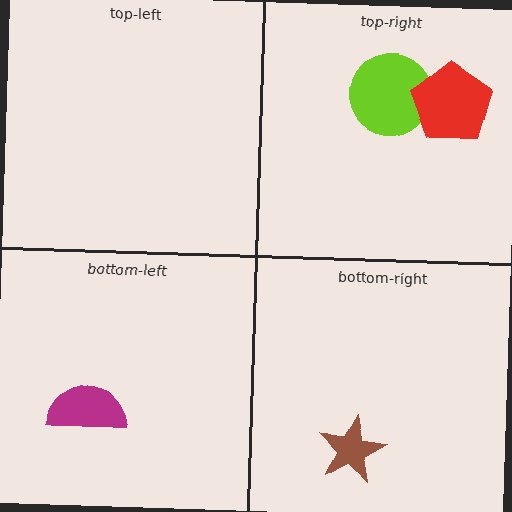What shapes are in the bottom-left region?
The magenta semicircle.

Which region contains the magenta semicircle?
The bottom-left region.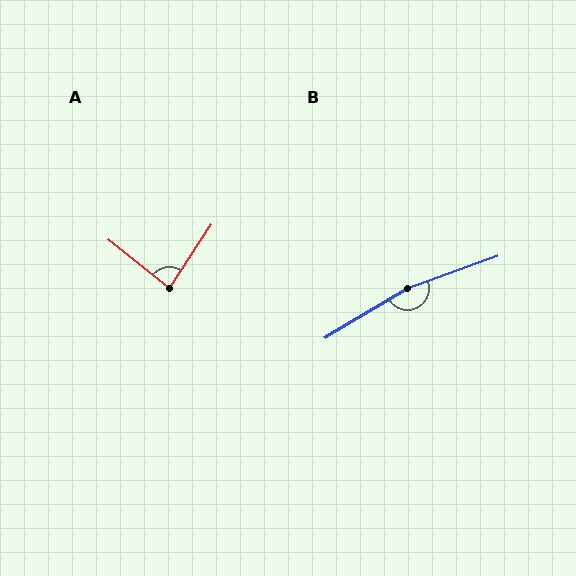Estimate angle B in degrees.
Approximately 169 degrees.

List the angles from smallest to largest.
A (84°), B (169°).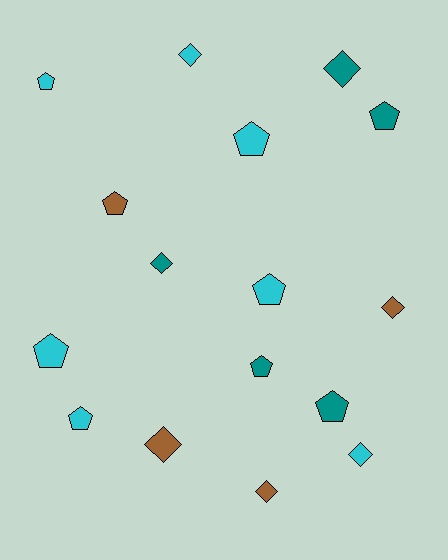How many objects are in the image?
There are 16 objects.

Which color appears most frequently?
Cyan, with 7 objects.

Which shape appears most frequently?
Pentagon, with 9 objects.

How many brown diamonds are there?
There are 3 brown diamonds.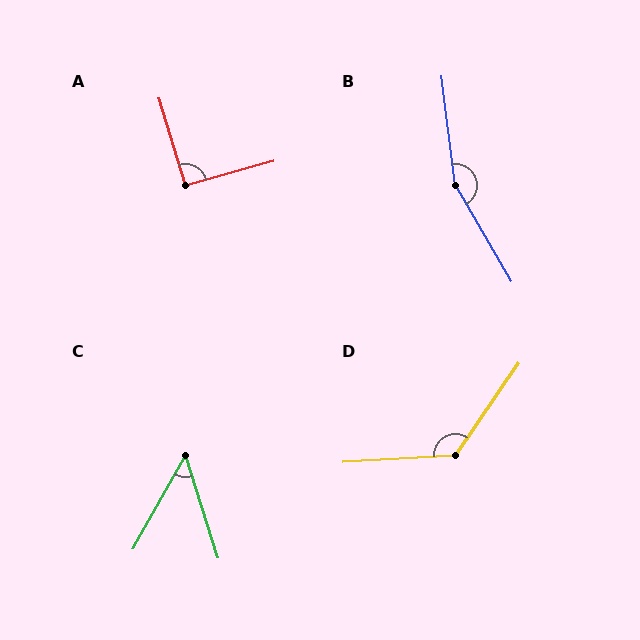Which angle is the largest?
B, at approximately 157 degrees.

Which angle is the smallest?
C, at approximately 47 degrees.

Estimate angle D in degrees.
Approximately 128 degrees.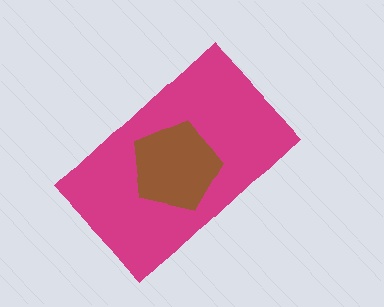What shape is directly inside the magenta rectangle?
The brown pentagon.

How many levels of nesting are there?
2.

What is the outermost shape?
The magenta rectangle.